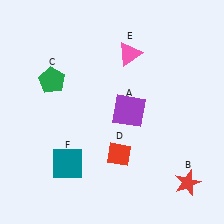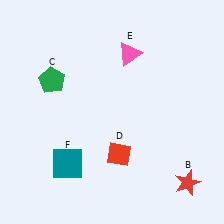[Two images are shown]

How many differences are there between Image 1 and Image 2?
There is 1 difference between the two images.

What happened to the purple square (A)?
The purple square (A) was removed in Image 2. It was in the top-right area of Image 1.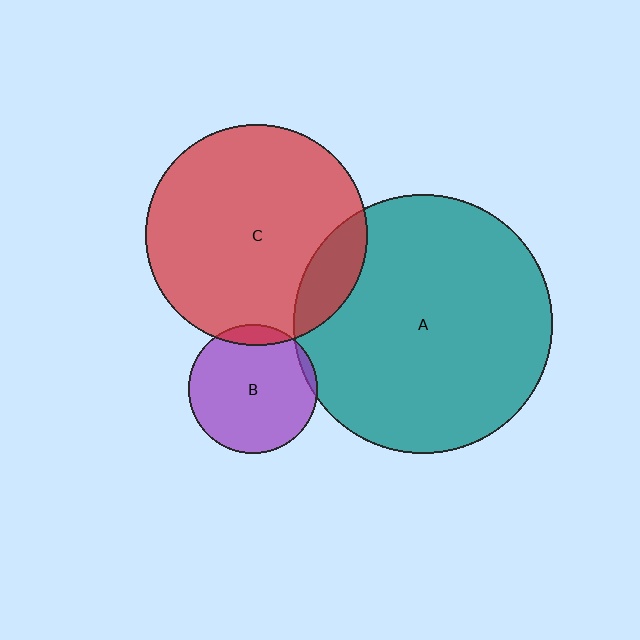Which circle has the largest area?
Circle A (teal).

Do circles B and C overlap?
Yes.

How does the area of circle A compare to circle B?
Approximately 4.0 times.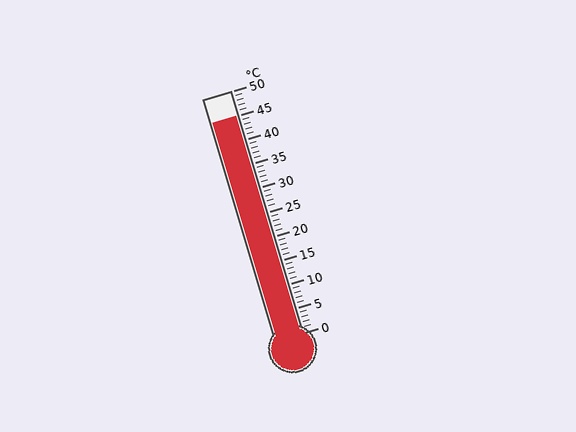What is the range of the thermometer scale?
The thermometer scale ranges from 0°C to 50°C.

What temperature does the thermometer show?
The thermometer shows approximately 45°C.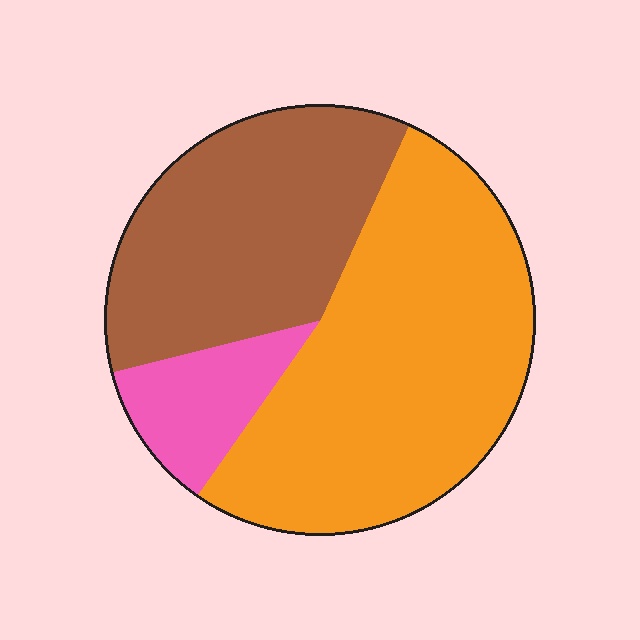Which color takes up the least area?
Pink, at roughly 10%.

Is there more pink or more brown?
Brown.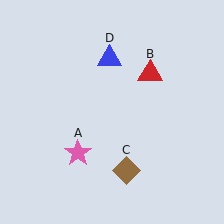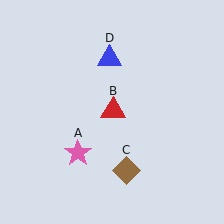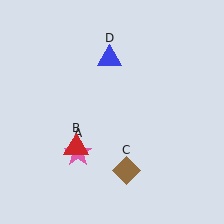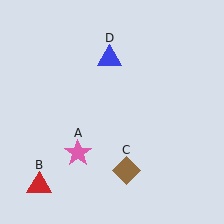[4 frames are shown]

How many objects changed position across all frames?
1 object changed position: red triangle (object B).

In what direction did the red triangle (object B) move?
The red triangle (object B) moved down and to the left.